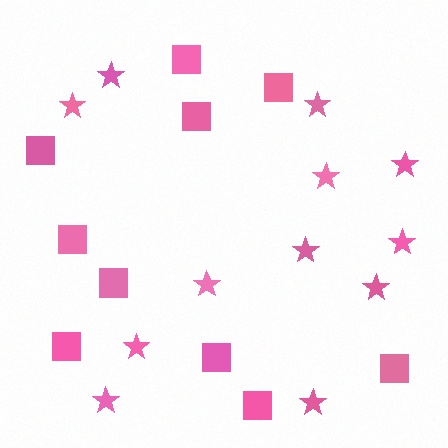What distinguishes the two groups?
There are 2 groups: one group of squares (10) and one group of stars (12).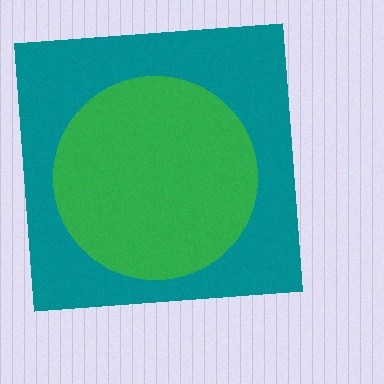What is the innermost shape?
The green circle.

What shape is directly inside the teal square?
The green circle.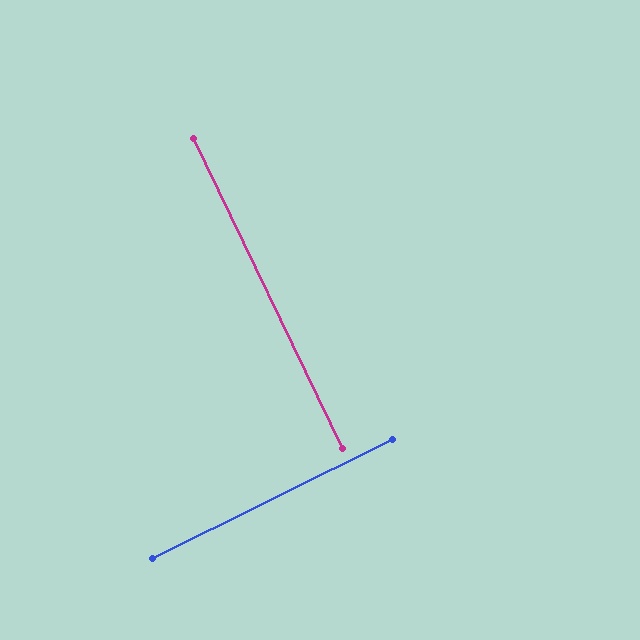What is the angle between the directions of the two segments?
Approximately 89 degrees.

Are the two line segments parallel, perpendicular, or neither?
Perpendicular — they meet at approximately 89°.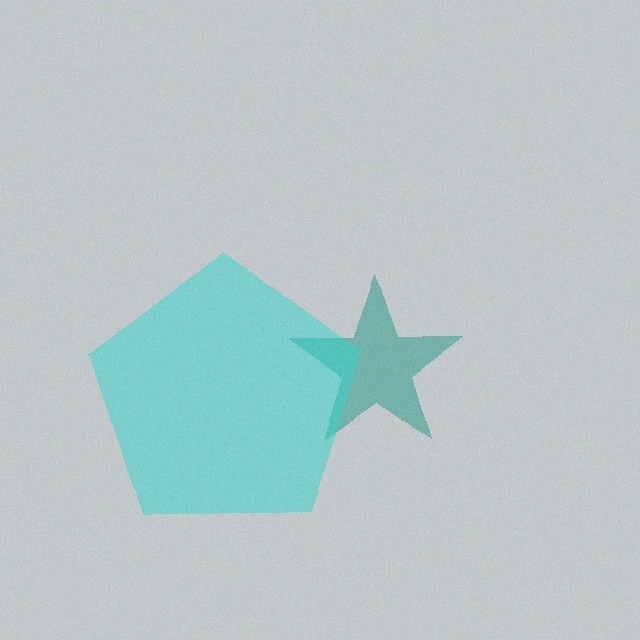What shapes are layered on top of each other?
The layered shapes are: a teal star, a cyan pentagon.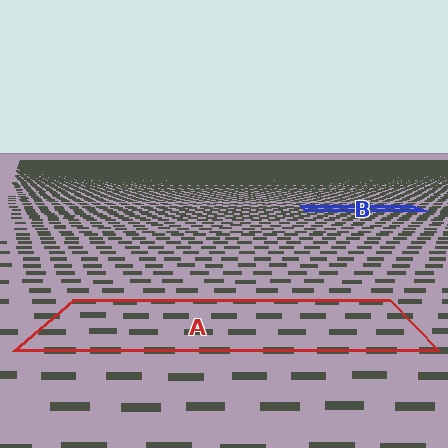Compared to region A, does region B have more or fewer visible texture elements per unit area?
Region B has more texture elements per unit area — they are packed more densely because it is farther away.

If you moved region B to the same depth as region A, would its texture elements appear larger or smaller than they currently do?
They would appear larger. At a closer depth, the same texture elements are projected at a bigger on-screen size.